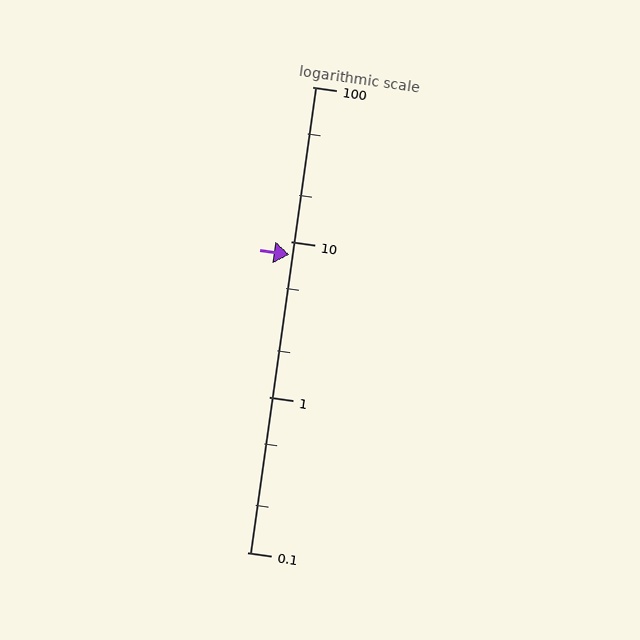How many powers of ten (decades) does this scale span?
The scale spans 3 decades, from 0.1 to 100.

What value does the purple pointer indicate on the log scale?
The pointer indicates approximately 8.3.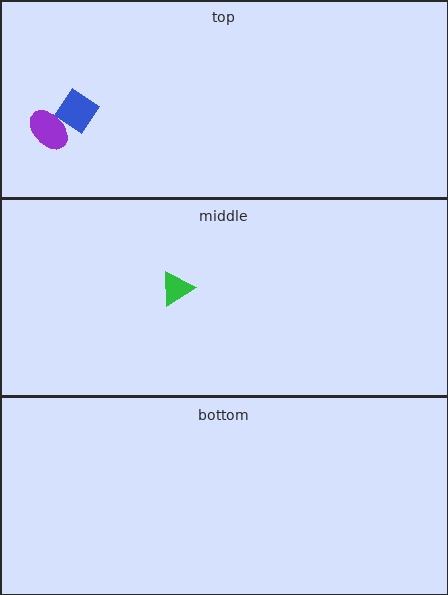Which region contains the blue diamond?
The top region.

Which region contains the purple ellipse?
The top region.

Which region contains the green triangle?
The middle region.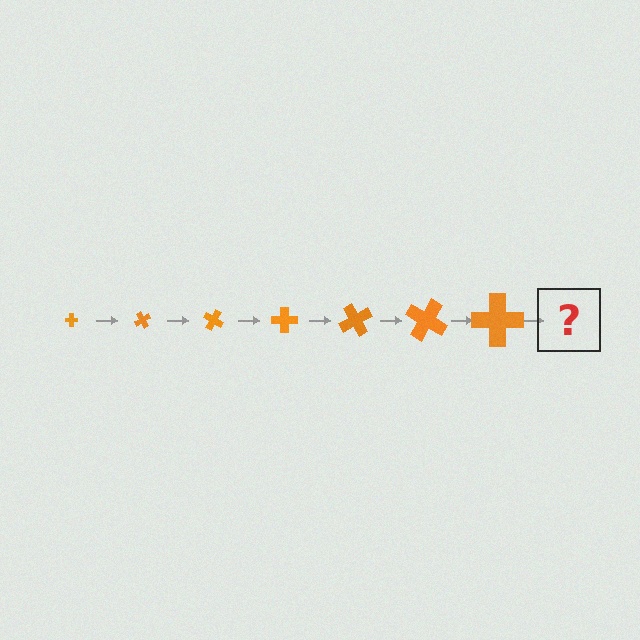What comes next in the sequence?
The next element should be a cross, larger than the previous one and rotated 420 degrees from the start.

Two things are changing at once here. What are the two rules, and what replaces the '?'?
The two rules are that the cross grows larger each step and it rotates 60 degrees each step. The '?' should be a cross, larger than the previous one and rotated 420 degrees from the start.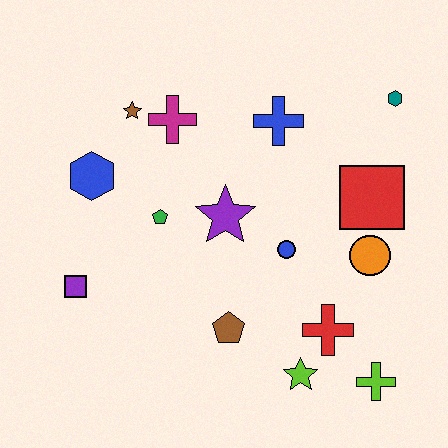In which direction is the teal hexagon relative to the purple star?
The teal hexagon is to the right of the purple star.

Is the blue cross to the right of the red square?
No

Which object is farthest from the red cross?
The brown star is farthest from the red cross.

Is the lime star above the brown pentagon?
No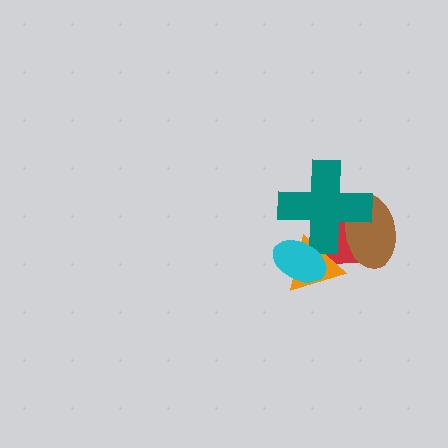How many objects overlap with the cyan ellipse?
3 objects overlap with the cyan ellipse.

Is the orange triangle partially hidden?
Yes, it is partially covered by another shape.